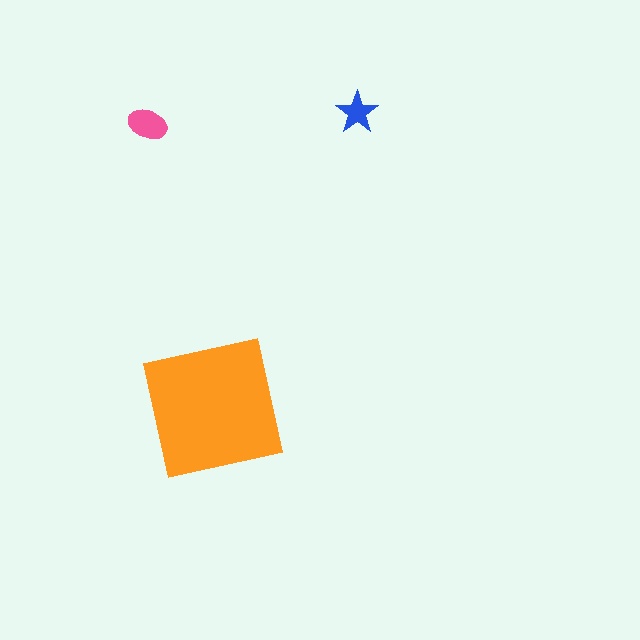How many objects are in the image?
There are 3 objects in the image.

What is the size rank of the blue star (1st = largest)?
3rd.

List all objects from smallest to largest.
The blue star, the pink ellipse, the orange square.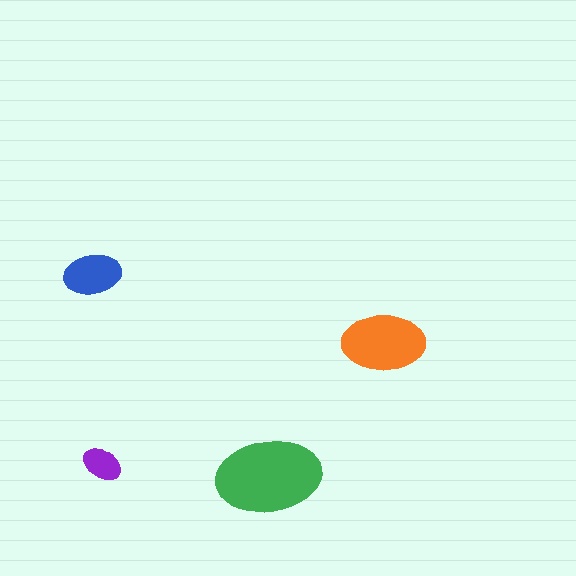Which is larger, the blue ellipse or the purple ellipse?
The blue one.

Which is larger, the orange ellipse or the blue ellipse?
The orange one.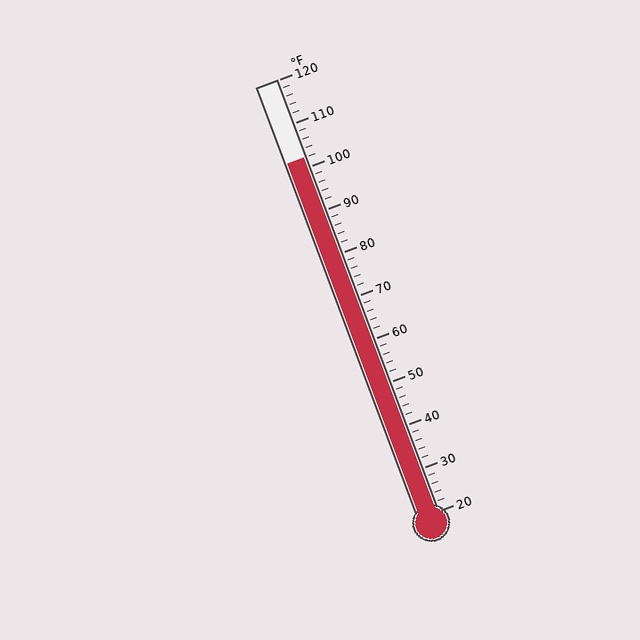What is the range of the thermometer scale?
The thermometer scale ranges from 20°F to 120°F.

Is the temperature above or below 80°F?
The temperature is above 80°F.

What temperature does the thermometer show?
The thermometer shows approximately 102°F.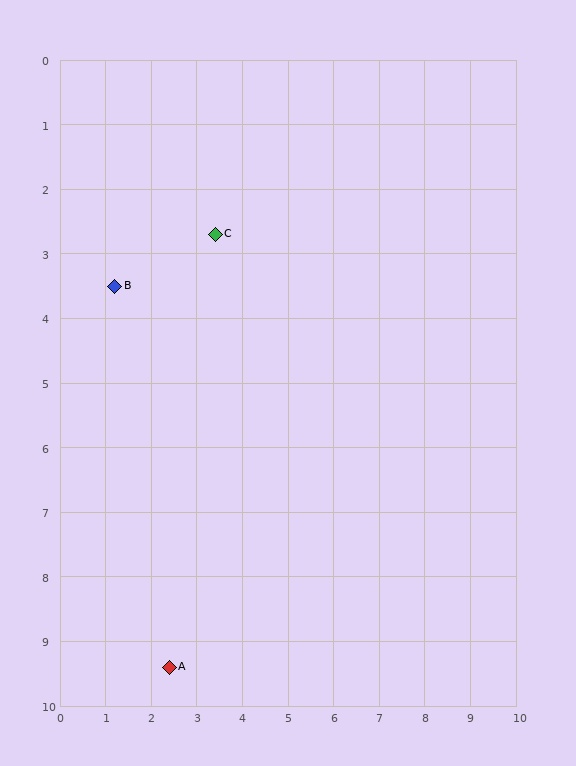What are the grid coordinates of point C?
Point C is at approximately (3.4, 2.7).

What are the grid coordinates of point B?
Point B is at approximately (1.2, 3.5).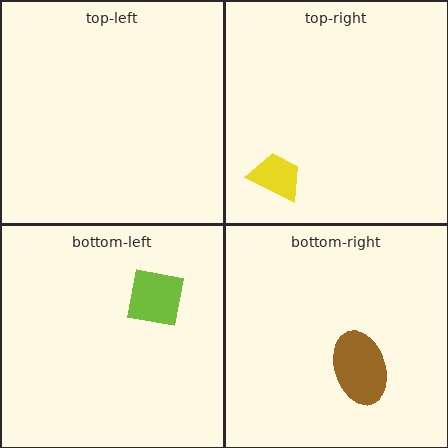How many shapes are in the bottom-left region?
1.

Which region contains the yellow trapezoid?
The top-right region.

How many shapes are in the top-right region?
1.